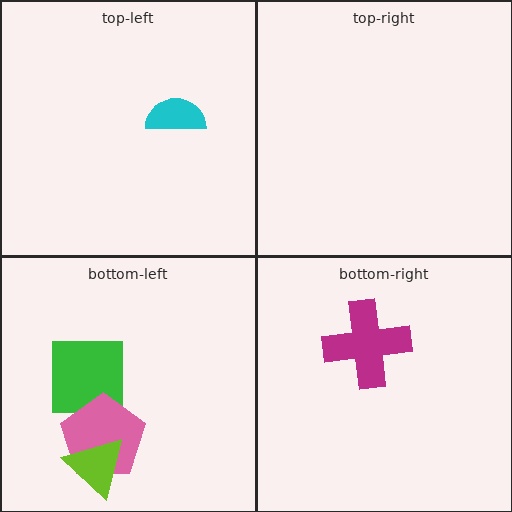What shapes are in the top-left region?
The cyan semicircle.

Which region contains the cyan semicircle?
The top-left region.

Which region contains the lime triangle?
The bottom-left region.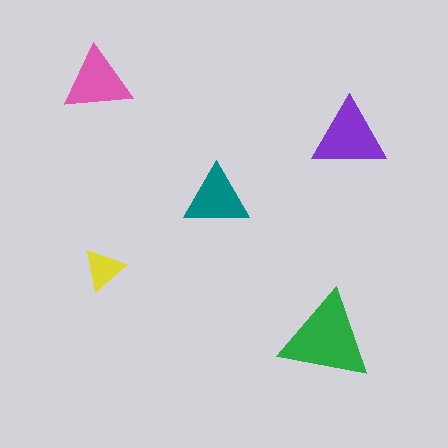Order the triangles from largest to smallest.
the green one, the purple one, the pink one, the teal one, the yellow one.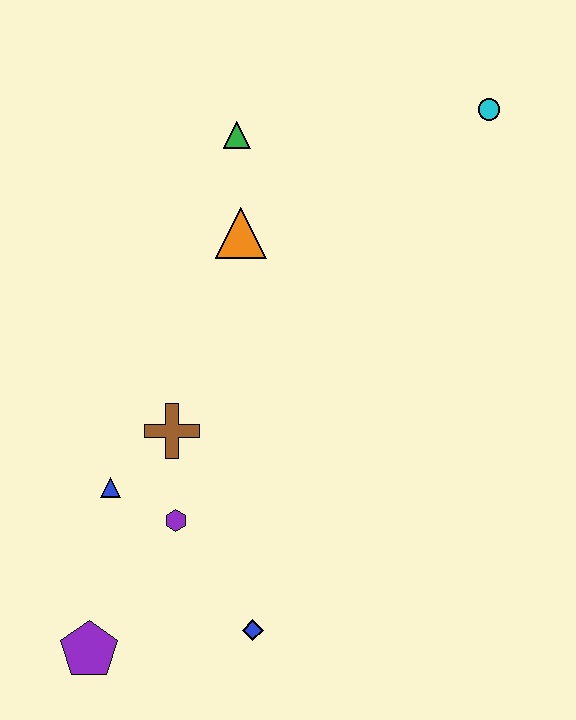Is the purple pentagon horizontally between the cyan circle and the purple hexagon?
No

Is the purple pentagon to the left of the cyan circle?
Yes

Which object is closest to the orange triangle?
The green triangle is closest to the orange triangle.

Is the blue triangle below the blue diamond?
No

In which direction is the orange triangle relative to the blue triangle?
The orange triangle is above the blue triangle.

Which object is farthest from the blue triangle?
The cyan circle is farthest from the blue triangle.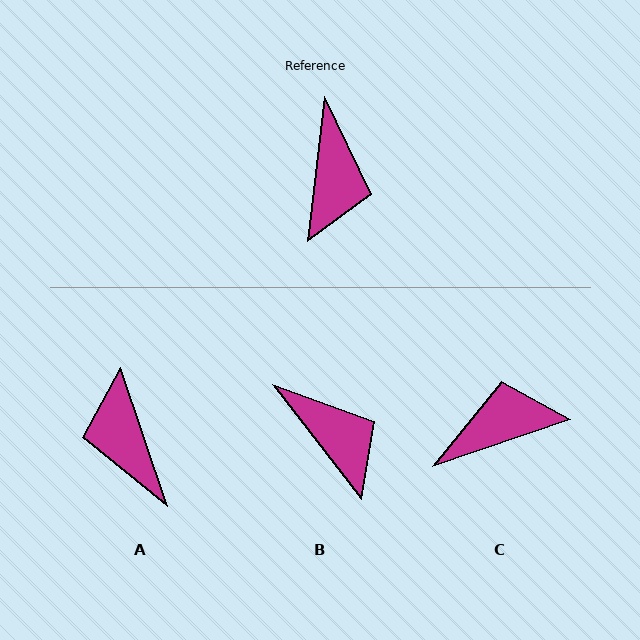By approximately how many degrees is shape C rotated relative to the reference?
Approximately 116 degrees counter-clockwise.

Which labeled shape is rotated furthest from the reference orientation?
A, about 155 degrees away.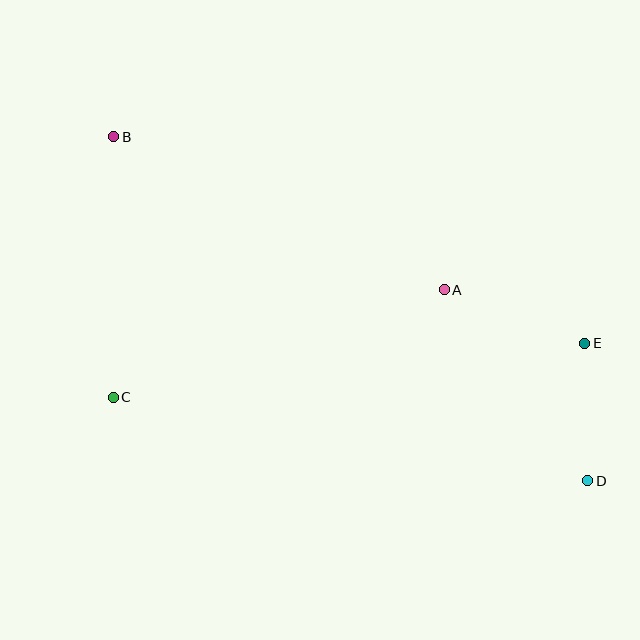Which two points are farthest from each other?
Points B and D are farthest from each other.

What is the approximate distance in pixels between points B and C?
The distance between B and C is approximately 261 pixels.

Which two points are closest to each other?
Points D and E are closest to each other.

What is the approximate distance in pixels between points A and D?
The distance between A and D is approximately 239 pixels.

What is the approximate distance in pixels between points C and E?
The distance between C and E is approximately 474 pixels.